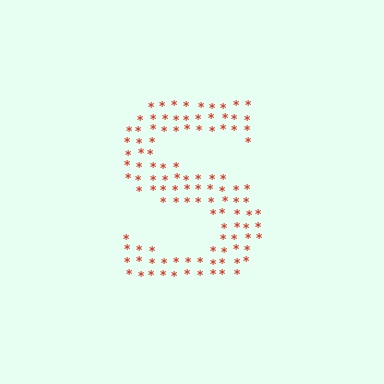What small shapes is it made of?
It is made of small asterisks.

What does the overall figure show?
The overall figure shows the letter S.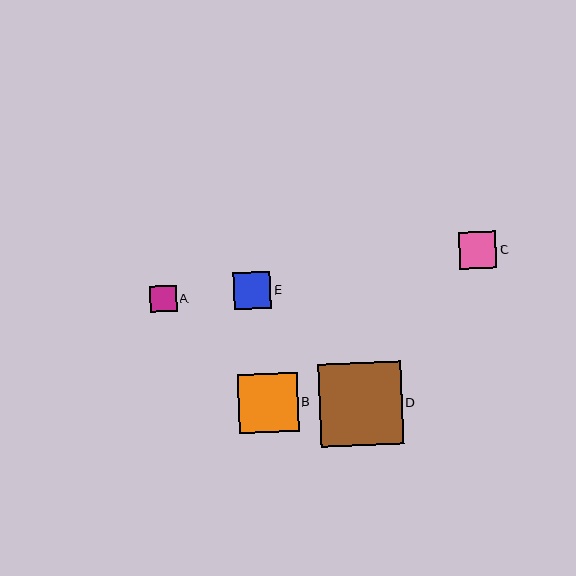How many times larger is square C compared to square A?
Square C is approximately 1.4 times the size of square A.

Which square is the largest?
Square D is the largest with a size of approximately 82 pixels.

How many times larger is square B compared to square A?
Square B is approximately 2.3 times the size of square A.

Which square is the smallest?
Square A is the smallest with a size of approximately 26 pixels.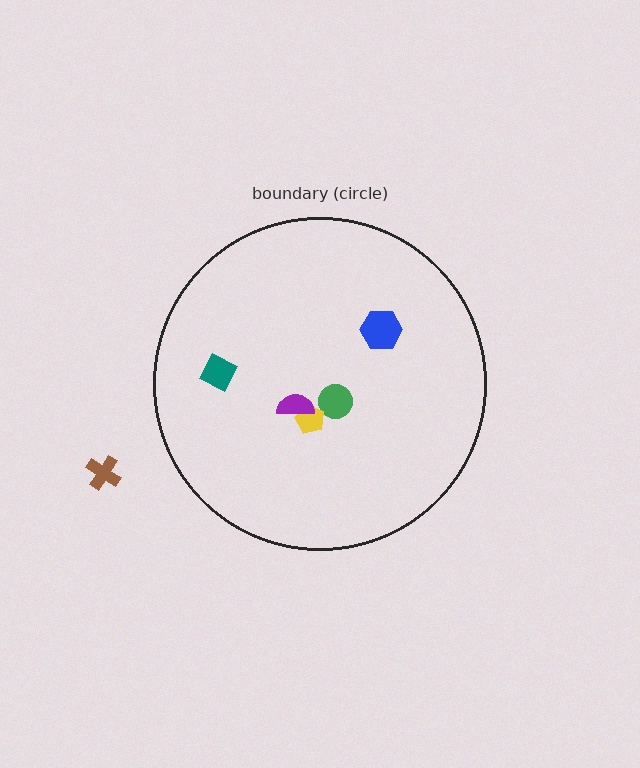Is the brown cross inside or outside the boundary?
Outside.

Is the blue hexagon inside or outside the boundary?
Inside.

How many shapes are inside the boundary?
5 inside, 1 outside.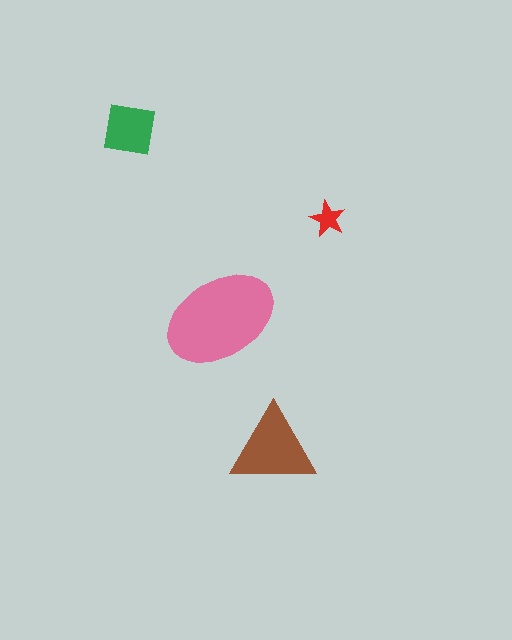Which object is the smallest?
The red star.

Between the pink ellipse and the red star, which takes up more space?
The pink ellipse.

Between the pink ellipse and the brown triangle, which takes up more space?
The pink ellipse.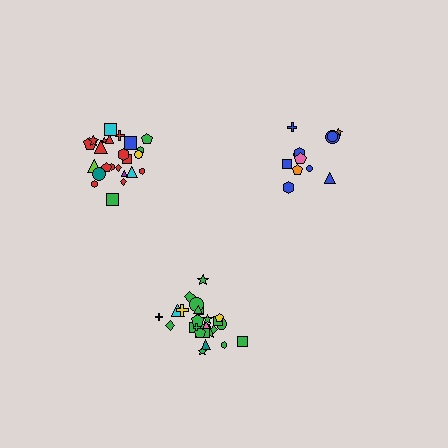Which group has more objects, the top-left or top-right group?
The top-left group.